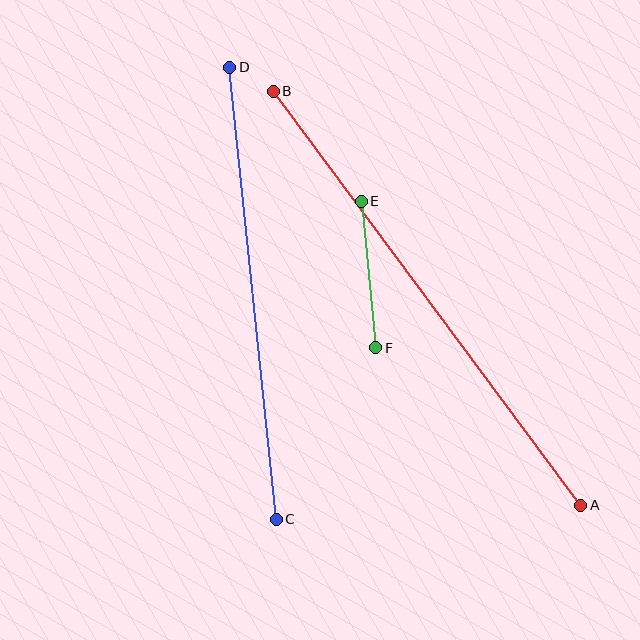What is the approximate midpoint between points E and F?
The midpoint is at approximately (368, 275) pixels.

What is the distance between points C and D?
The distance is approximately 455 pixels.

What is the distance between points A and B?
The distance is approximately 516 pixels.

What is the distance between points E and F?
The distance is approximately 147 pixels.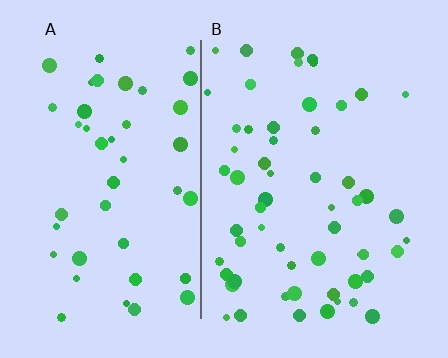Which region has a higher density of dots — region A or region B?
B (the right).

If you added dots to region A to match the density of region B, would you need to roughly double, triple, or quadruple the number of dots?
Approximately double.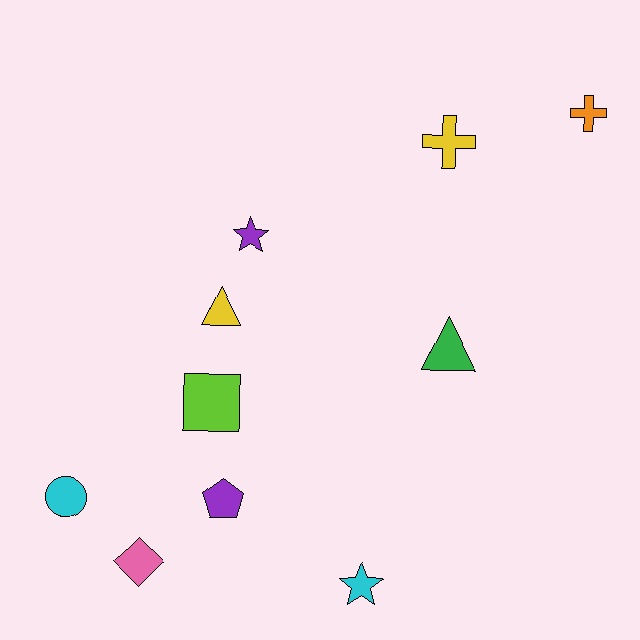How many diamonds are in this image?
There is 1 diamond.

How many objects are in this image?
There are 10 objects.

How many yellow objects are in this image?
There are 2 yellow objects.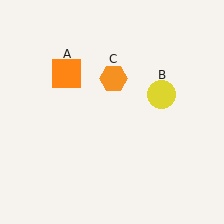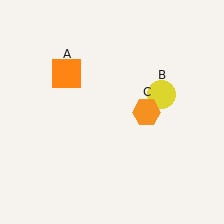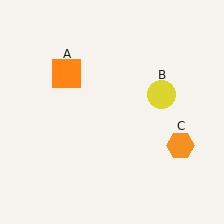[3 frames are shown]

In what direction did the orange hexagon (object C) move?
The orange hexagon (object C) moved down and to the right.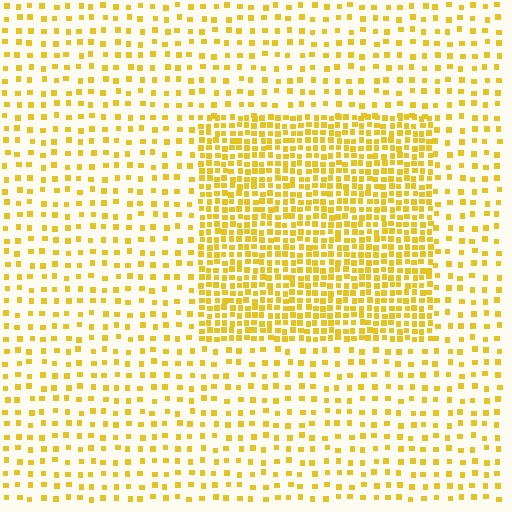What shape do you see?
I see a rectangle.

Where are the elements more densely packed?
The elements are more densely packed inside the rectangle boundary.